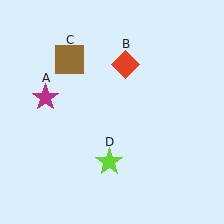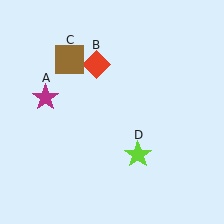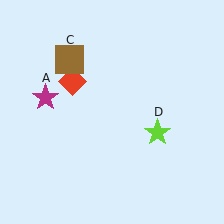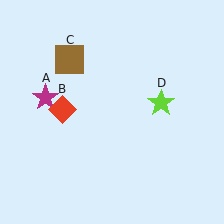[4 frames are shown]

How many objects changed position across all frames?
2 objects changed position: red diamond (object B), lime star (object D).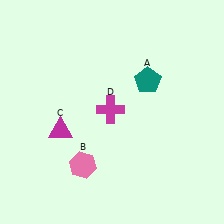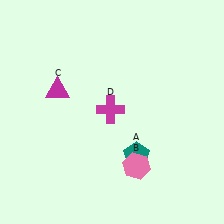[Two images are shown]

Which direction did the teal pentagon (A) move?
The teal pentagon (A) moved down.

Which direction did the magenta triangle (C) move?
The magenta triangle (C) moved up.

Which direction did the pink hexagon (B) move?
The pink hexagon (B) moved right.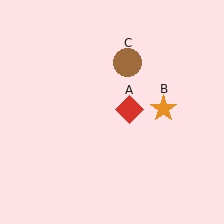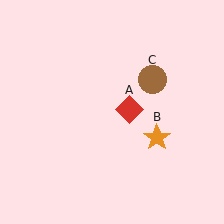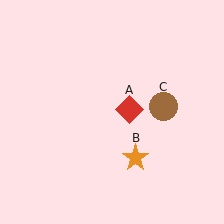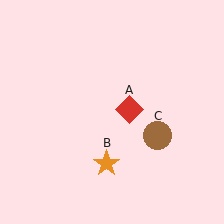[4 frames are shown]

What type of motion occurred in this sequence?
The orange star (object B), brown circle (object C) rotated clockwise around the center of the scene.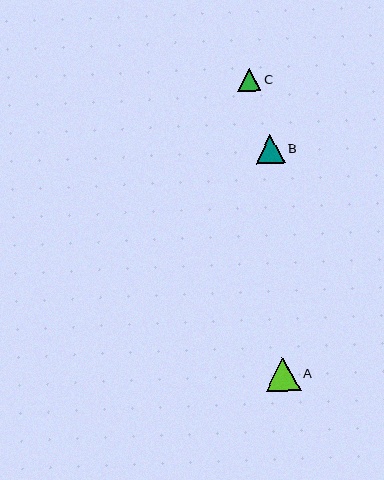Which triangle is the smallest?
Triangle C is the smallest with a size of approximately 23 pixels.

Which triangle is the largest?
Triangle A is the largest with a size of approximately 35 pixels.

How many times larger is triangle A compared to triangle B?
Triangle A is approximately 1.2 times the size of triangle B.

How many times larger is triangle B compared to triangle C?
Triangle B is approximately 1.3 times the size of triangle C.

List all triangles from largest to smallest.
From largest to smallest: A, B, C.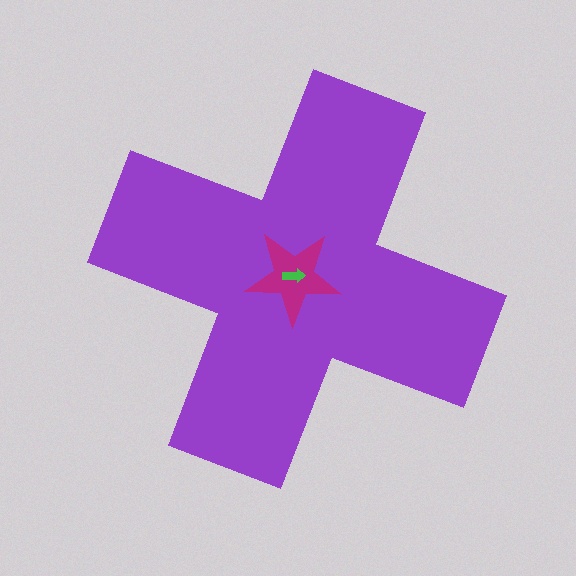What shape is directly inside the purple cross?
The magenta star.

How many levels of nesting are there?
3.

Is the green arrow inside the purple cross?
Yes.